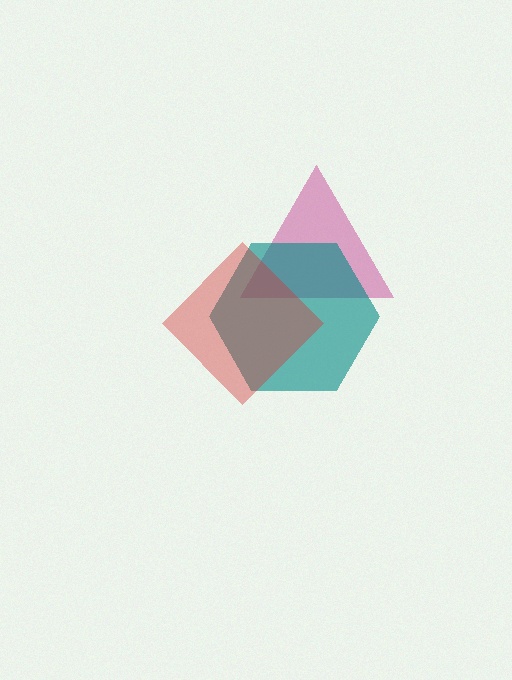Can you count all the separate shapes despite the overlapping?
Yes, there are 3 separate shapes.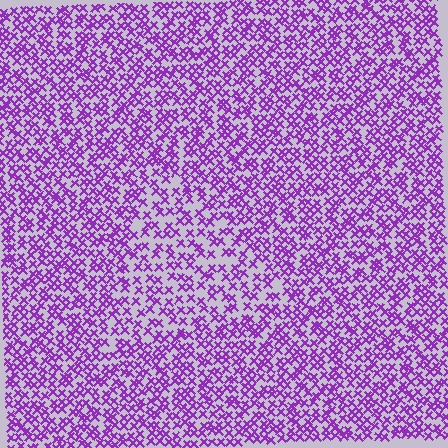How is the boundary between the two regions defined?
The boundary is defined by a change in element density (approximately 1.5x ratio). All elements are the same color, size, and shape.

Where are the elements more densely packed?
The elements are more densely packed outside the triangle boundary.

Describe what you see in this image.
The image contains small purple elements arranged at two different densities. A triangle-shaped region is visible where the elements are less densely packed than the surrounding area.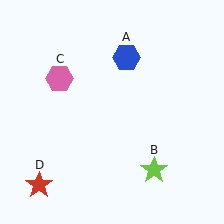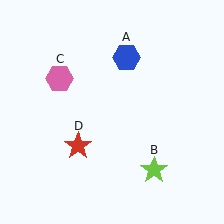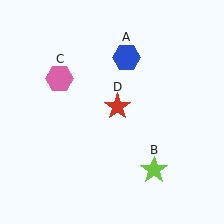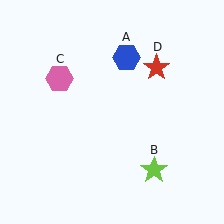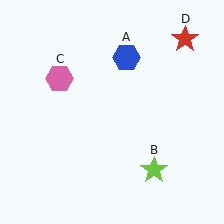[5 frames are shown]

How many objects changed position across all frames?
1 object changed position: red star (object D).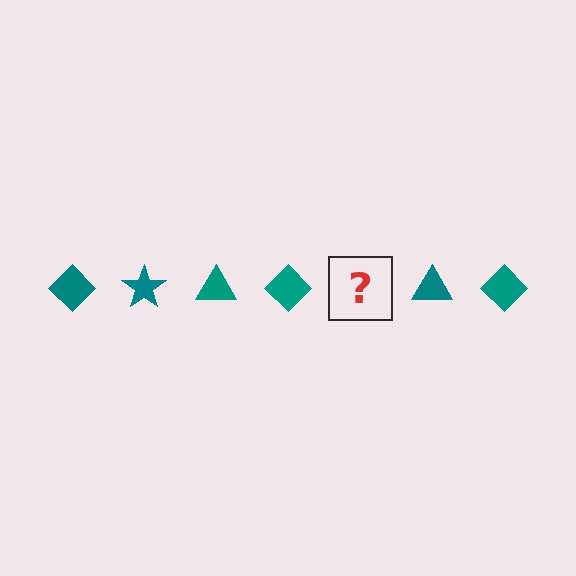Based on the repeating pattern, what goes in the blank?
The blank should be a teal star.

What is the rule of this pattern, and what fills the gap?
The rule is that the pattern cycles through diamond, star, triangle shapes in teal. The gap should be filled with a teal star.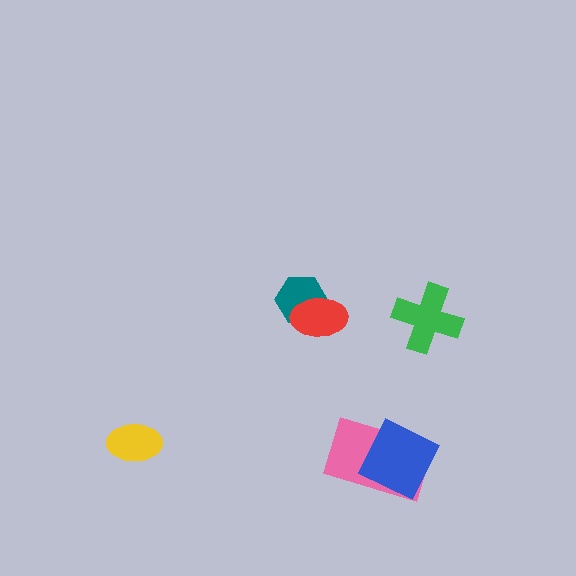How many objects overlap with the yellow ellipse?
0 objects overlap with the yellow ellipse.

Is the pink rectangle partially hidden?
Yes, it is partially covered by another shape.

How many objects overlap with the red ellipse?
1 object overlaps with the red ellipse.